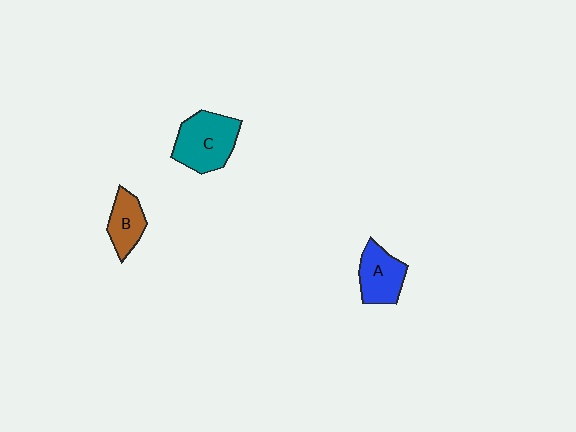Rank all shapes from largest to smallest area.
From largest to smallest: C (teal), A (blue), B (brown).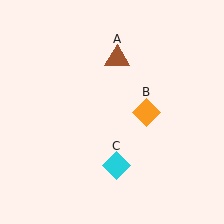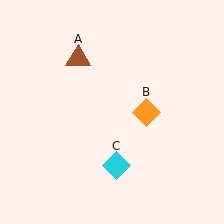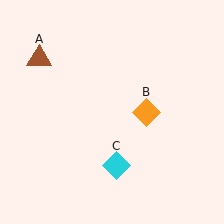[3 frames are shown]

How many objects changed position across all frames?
1 object changed position: brown triangle (object A).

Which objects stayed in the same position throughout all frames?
Orange diamond (object B) and cyan diamond (object C) remained stationary.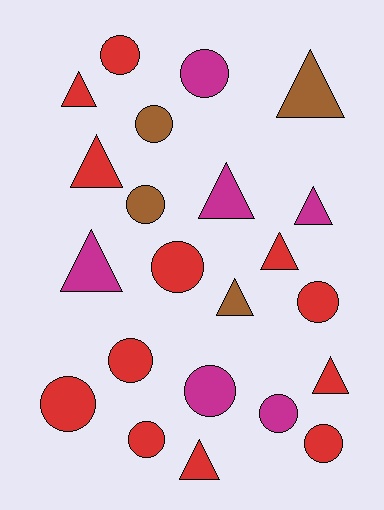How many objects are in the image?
There are 22 objects.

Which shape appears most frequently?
Circle, with 12 objects.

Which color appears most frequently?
Red, with 12 objects.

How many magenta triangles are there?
There are 3 magenta triangles.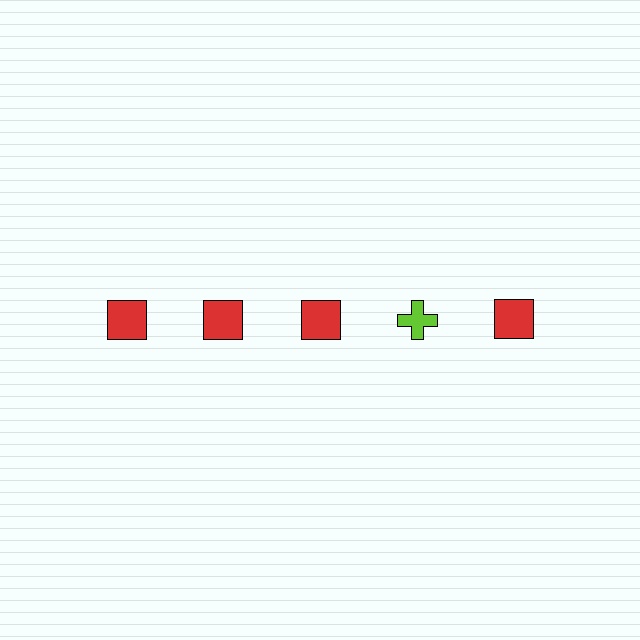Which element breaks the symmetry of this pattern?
The lime cross in the top row, second from right column breaks the symmetry. All other shapes are red squares.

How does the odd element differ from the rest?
It differs in both color (lime instead of red) and shape (cross instead of square).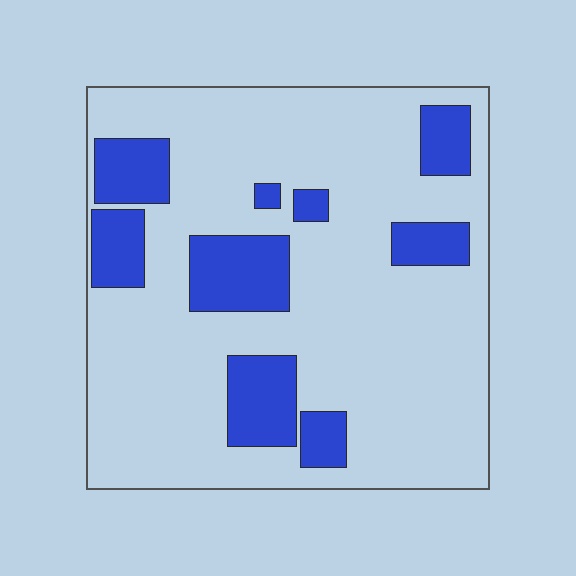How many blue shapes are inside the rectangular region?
9.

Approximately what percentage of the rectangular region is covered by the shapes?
Approximately 20%.